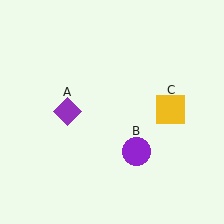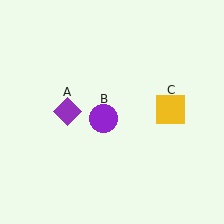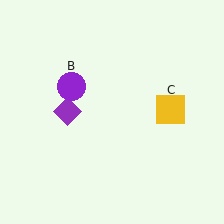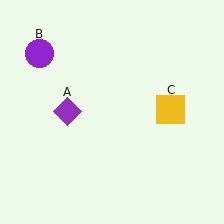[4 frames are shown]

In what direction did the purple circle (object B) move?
The purple circle (object B) moved up and to the left.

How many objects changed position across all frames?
1 object changed position: purple circle (object B).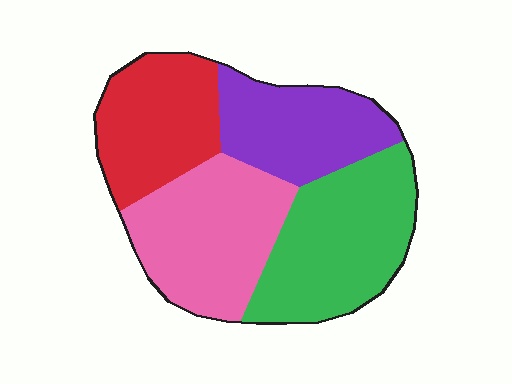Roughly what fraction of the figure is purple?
Purple takes up about one fifth (1/5) of the figure.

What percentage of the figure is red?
Red takes up less than a quarter of the figure.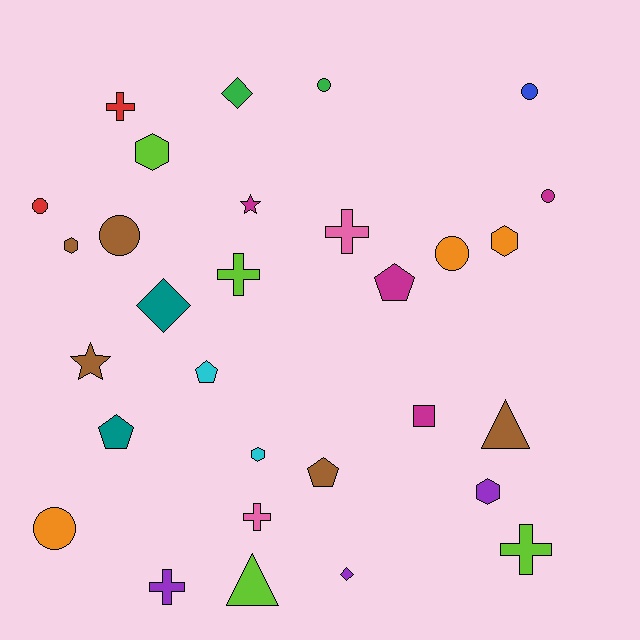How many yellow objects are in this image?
There are no yellow objects.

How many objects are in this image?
There are 30 objects.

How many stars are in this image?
There are 2 stars.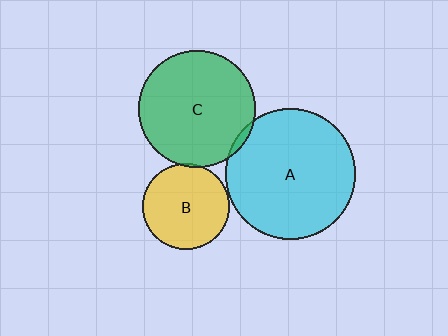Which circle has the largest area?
Circle A (cyan).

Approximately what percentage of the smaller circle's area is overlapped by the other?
Approximately 5%.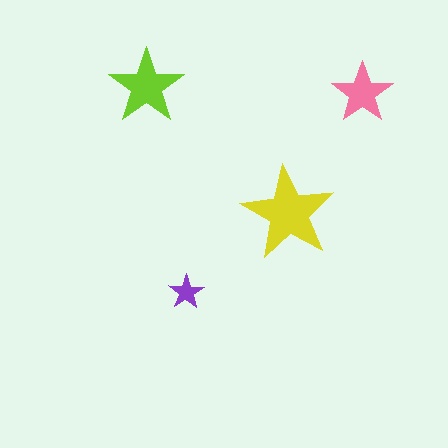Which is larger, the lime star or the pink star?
The lime one.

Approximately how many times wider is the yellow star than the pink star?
About 1.5 times wider.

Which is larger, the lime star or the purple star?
The lime one.